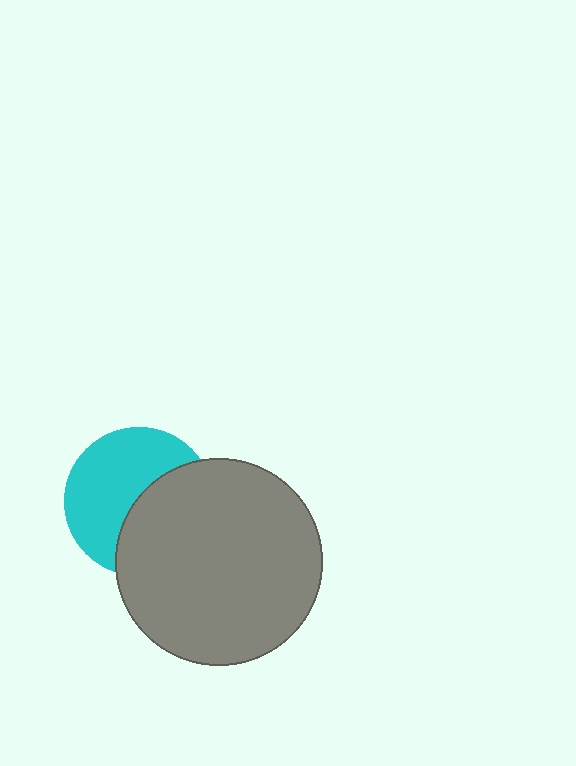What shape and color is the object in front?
The object in front is a gray circle.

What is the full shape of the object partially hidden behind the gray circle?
The partially hidden object is a cyan circle.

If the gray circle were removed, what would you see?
You would see the complete cyan circle.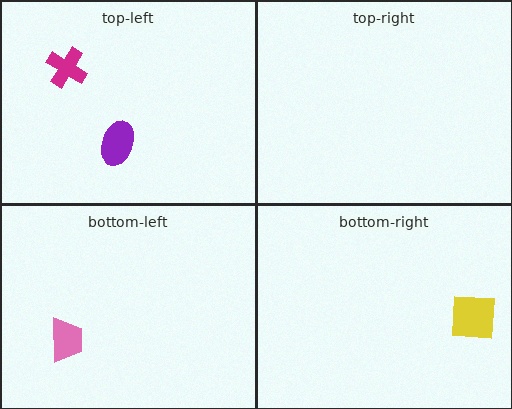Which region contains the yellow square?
The bottom-right region.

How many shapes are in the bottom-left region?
1.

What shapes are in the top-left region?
The magenta cross, the purple ellipse.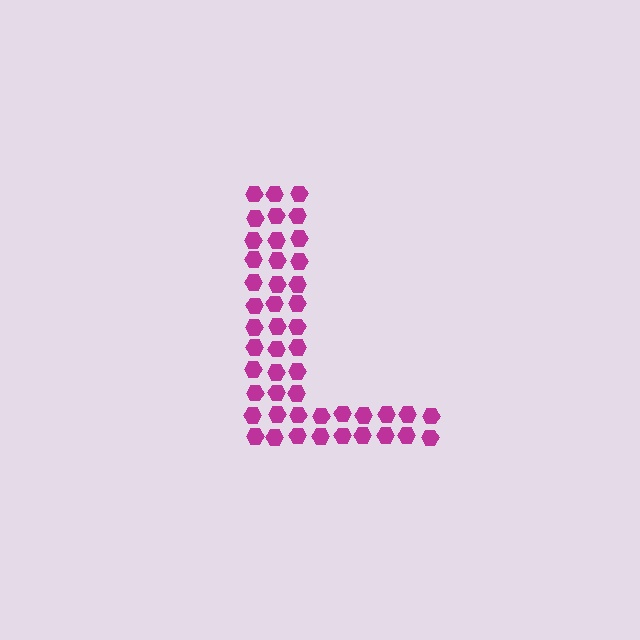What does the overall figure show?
The overall figure shows the letter L.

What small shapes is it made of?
It is made of small hexagons.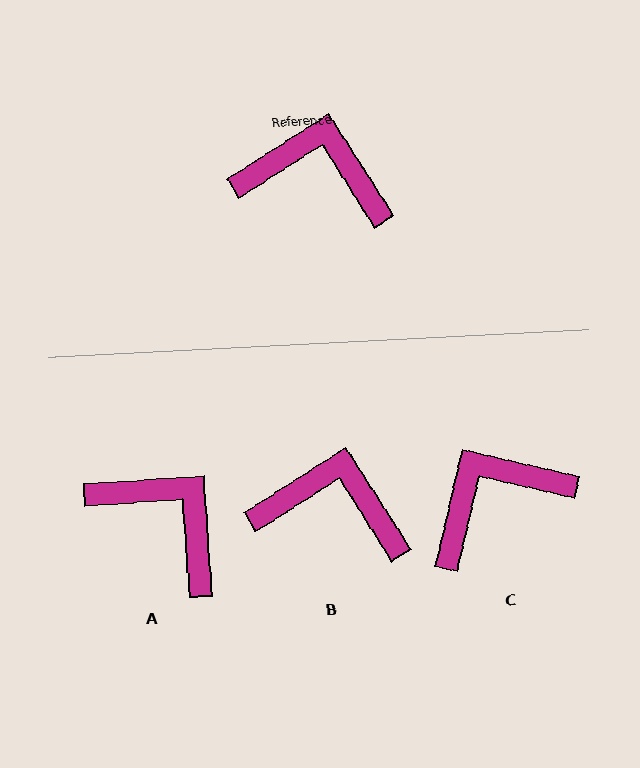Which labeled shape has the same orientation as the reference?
B.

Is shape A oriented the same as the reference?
No, it is off by about 28 degrees.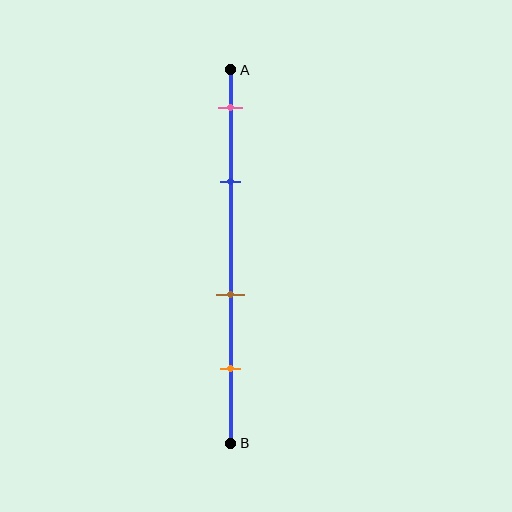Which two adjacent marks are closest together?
The pink and blue marks are the closest adjacent pair.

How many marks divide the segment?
There are 4 marks dividing the segment.